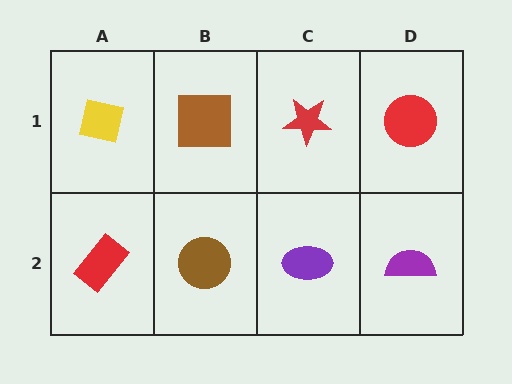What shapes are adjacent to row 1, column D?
A purple semicircle (row 2, column D), a red star (row 1, column C).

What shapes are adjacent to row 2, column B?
A brown square (row 1, column B), a red rectangle (row 2, column A), a purple ellipse (row 2, column C).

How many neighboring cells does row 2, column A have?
2.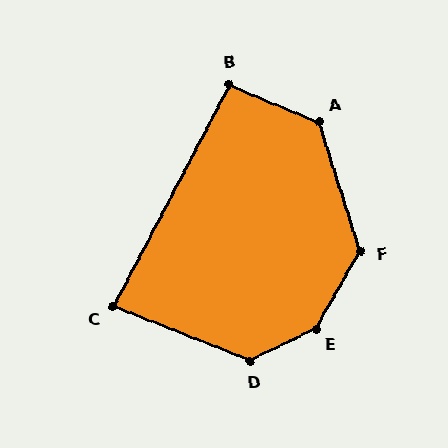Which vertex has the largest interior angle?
E, at approximately 146 degrees.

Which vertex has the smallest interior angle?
C, at approximately 84 degrees.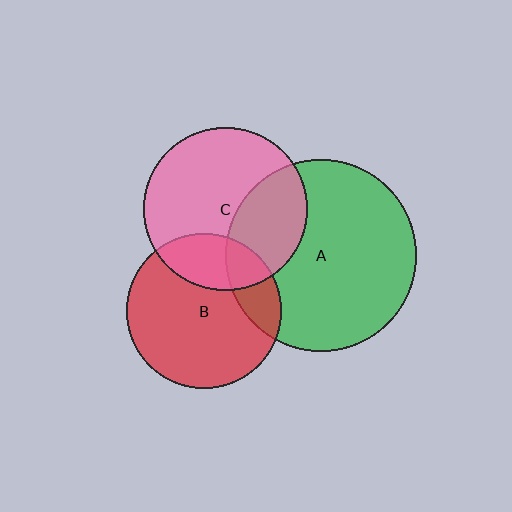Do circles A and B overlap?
Yes.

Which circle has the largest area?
Circle A (green).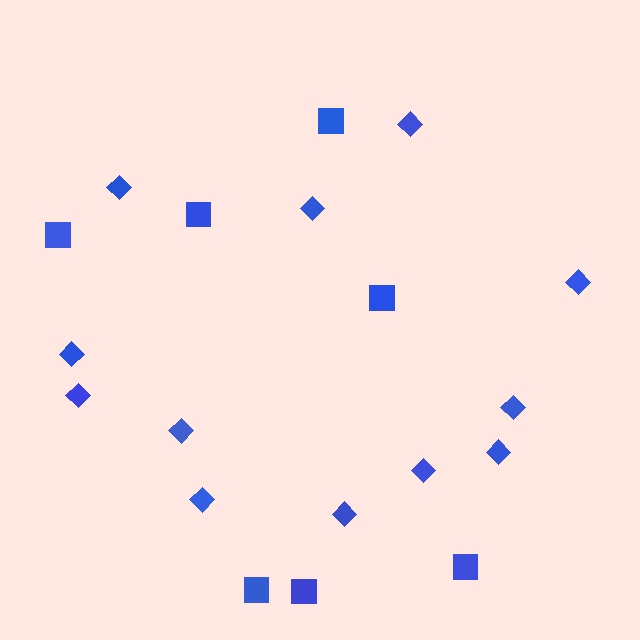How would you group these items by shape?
There are 2 groups: one group of diamonds (12) and one group of squares (7).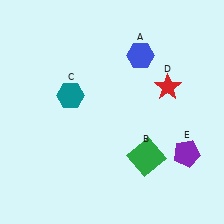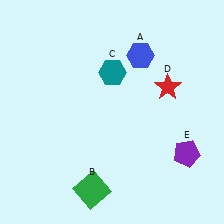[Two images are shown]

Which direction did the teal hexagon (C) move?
The teal hexagon (C) moved right.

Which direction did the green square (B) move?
The green square (B) moved left.